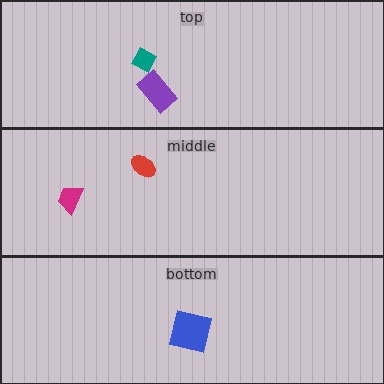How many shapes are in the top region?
2.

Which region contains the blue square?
The bottom region.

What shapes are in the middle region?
The red ellipse, the magenta trapezoid.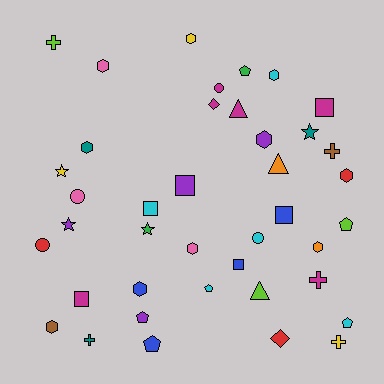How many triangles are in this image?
There are 3 triangles.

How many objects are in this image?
There are 40 objects.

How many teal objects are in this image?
There are 3 teal objects.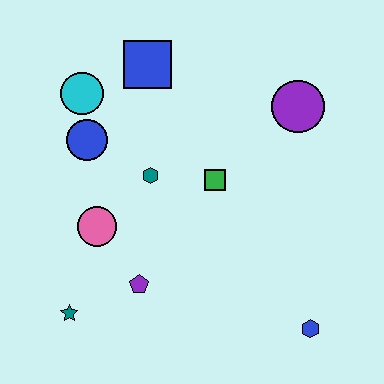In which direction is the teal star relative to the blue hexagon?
The teal star is to the left of the blue hexagon.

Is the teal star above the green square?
No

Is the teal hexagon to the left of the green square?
Yes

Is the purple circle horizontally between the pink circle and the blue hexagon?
Yes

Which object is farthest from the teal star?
The purple circle is farthest from the teal star.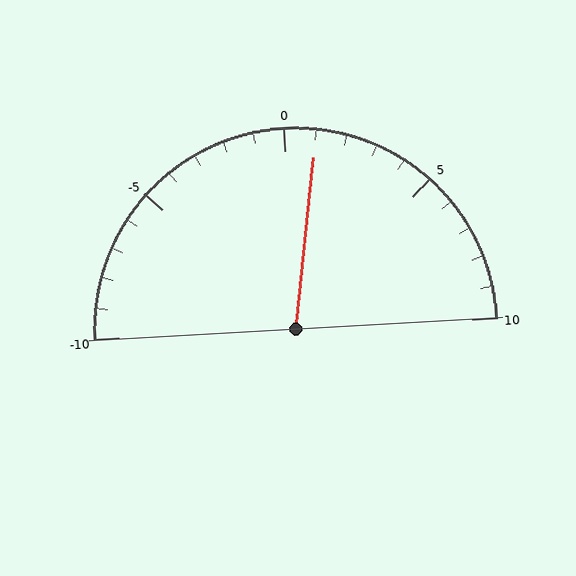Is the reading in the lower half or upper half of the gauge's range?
The reading is in the upper half of the range (-10 to 10).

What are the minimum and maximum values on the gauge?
The gauge ranges from -10 to 10.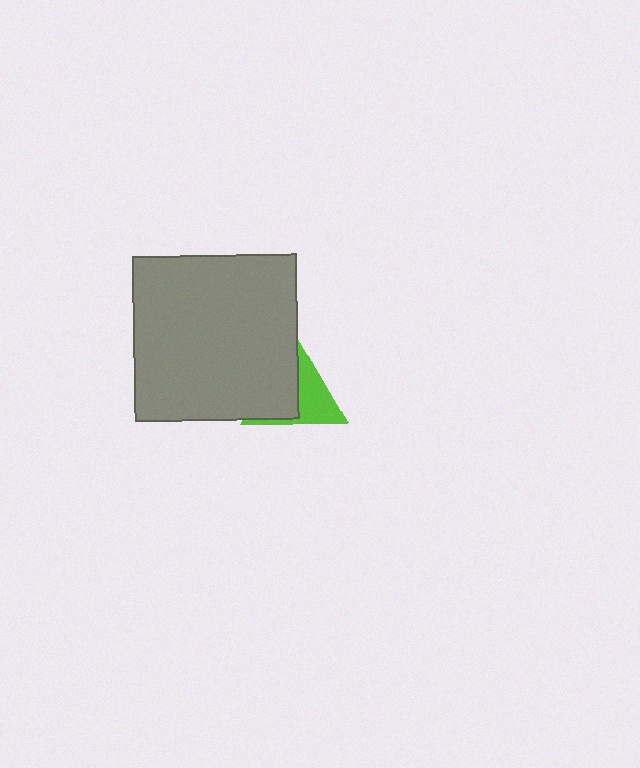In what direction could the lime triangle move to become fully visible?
The lime triangle could move right. That would shift it out from behind the gray square entirely.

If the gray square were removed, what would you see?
You would see the complete lime triangle.